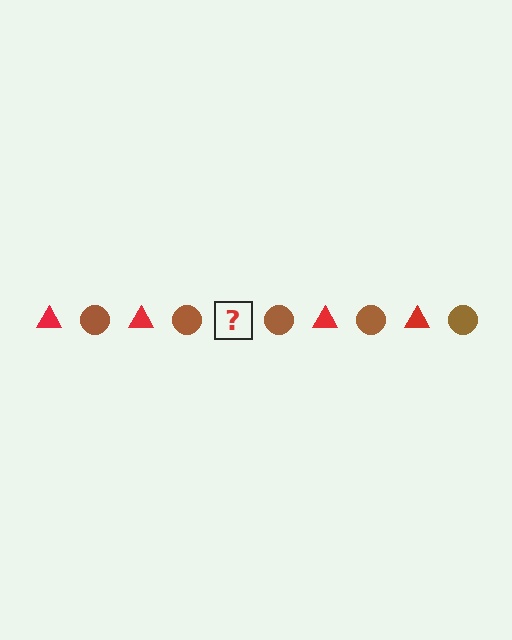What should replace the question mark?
The question mark should be replaced with a red triangle.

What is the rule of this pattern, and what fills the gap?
The rule is that the pattern alternates between red triangle and brown circle. The gap should be filled with a red triangle.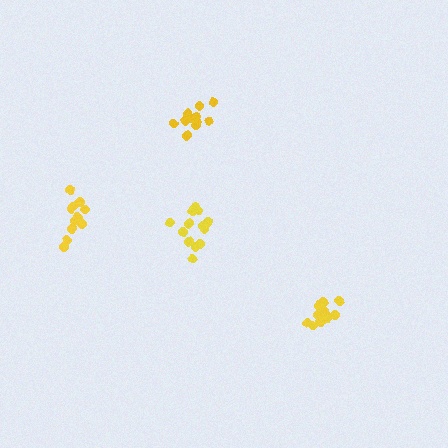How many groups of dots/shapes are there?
There are 4 groups.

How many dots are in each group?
Group 1: 13 dots, Group 2: 13 dots, Group 3: 11 dots, Group 4: 14 dots (51 total).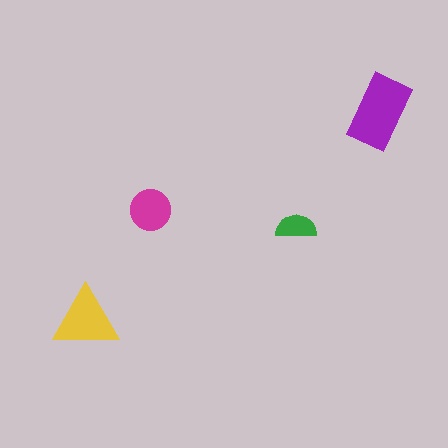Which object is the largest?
The purple rectangle.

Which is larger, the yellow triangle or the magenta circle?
The yellow triangle.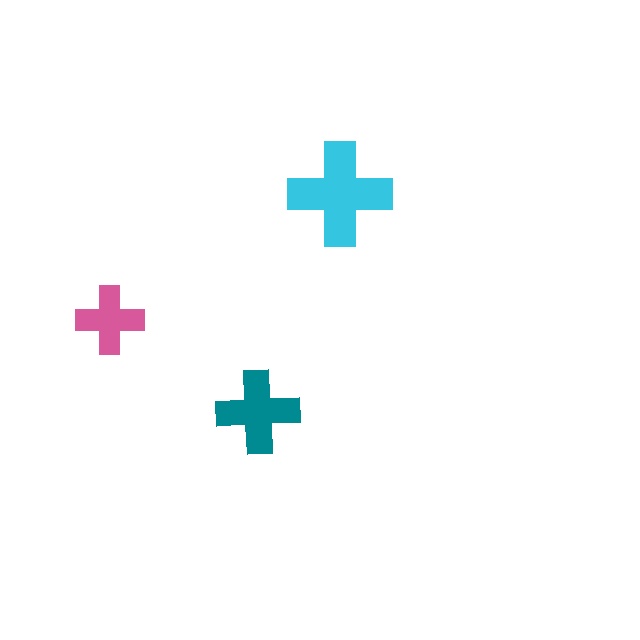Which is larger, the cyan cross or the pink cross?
The cyan one.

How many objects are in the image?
There are 3 objects in the image.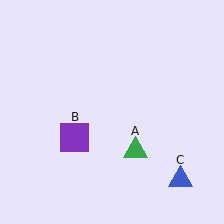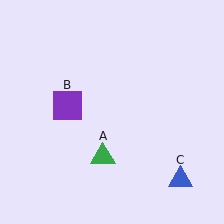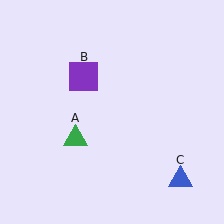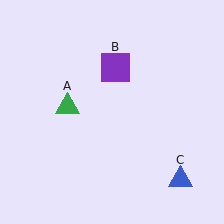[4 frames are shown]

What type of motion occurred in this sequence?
The green triangle (object A), purple square (object B) rotated clockwise around the center of the scene.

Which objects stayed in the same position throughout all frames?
Blue triangle (object C) remained stationary.